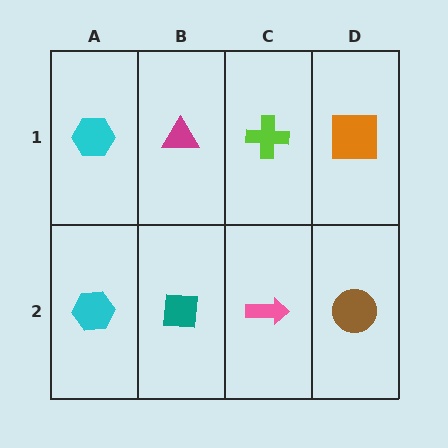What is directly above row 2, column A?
A cyan hexagon.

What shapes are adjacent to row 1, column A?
A cyan hexagon (row 2, column A), a magenta triangle (row 1, column B).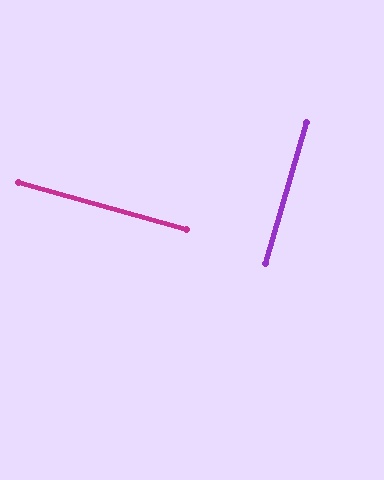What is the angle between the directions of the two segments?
Approximately 89 degrees.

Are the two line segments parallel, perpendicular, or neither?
Perpendicular — they meet at approximately 89°.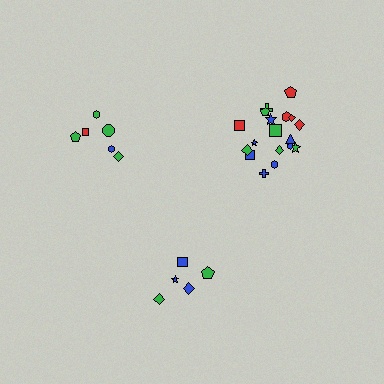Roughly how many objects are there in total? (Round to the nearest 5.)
Roughly 30 objects in total.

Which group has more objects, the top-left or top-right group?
The top-right group.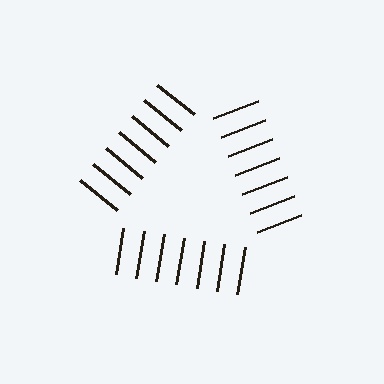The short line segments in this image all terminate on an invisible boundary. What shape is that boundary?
An illusory triangle — the line segments terminate on its edges but no continuous stroke is drawn.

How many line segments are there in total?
21 — 7 along each of the 3 edges.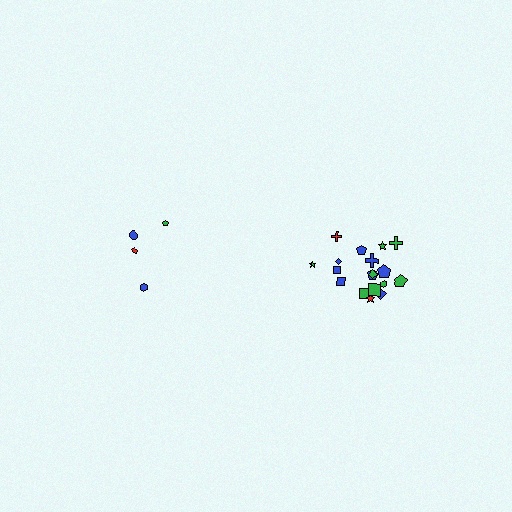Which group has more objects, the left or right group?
The right group.